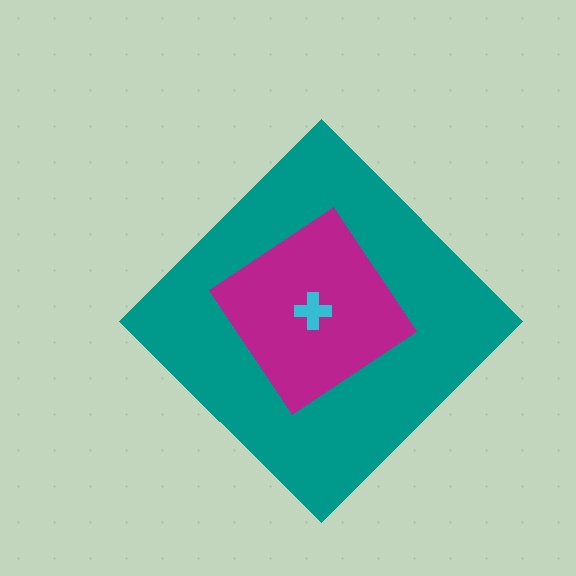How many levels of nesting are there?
3.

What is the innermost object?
The cyan cross.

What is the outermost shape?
The teal diamond.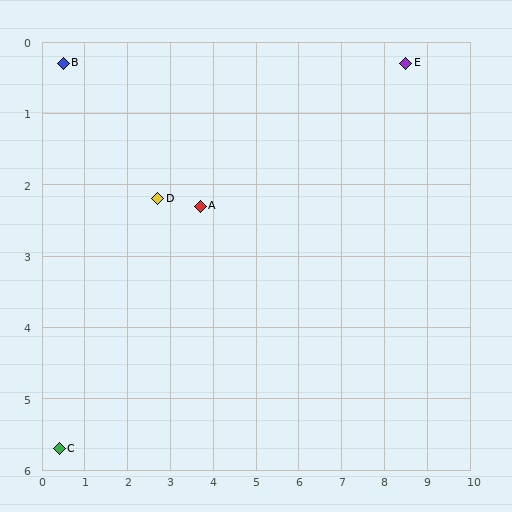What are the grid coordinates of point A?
Point A is at approximately (3.7, 2.3).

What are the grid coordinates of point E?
Point E is at approximately (8.5, 0.3).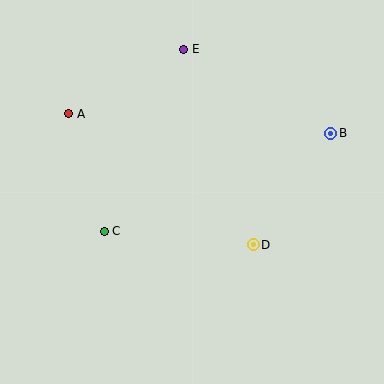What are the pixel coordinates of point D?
Point D is at (253, 245).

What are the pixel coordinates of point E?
Point E is at (184, 49).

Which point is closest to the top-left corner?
Point A is closest to the top-left corner.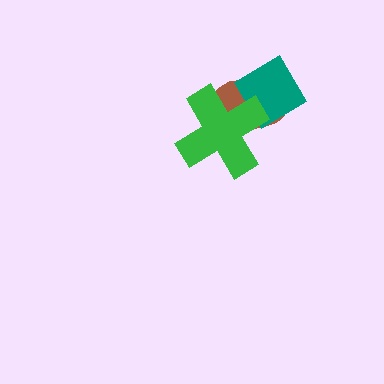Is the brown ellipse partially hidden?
Yes, it is partially covered by another shape.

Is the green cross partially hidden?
No, no other shape covers it.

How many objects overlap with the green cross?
2 objects overlap with the green cross.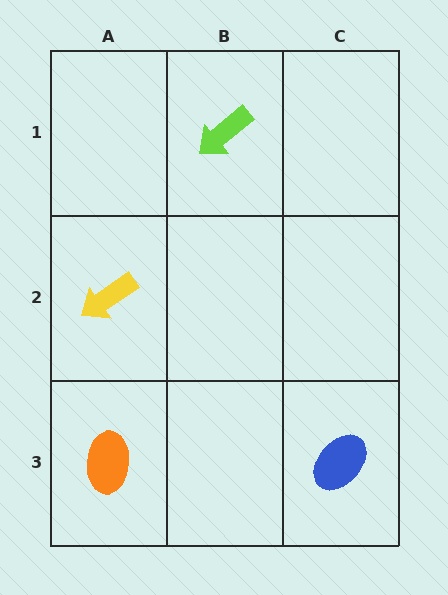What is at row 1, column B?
A lime arrow.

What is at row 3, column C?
A blue ellipse.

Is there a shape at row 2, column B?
No, that cell is empty.